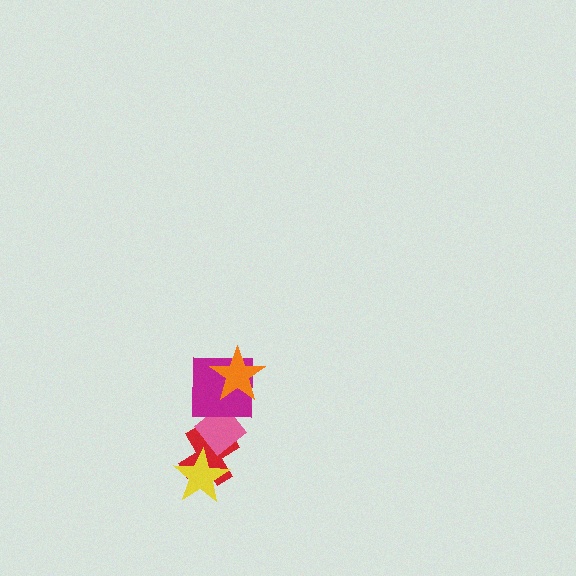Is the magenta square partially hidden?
Yes, it is partially covered by another shape.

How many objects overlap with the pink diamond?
2 objects overlap with the pink diamond.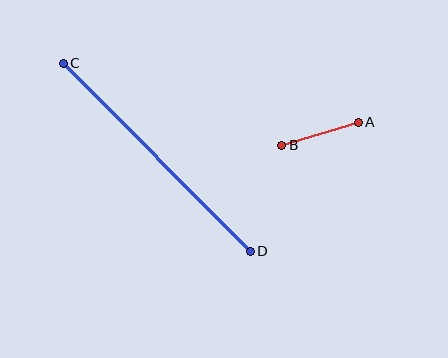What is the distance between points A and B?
The distance is approximately 80 pixels.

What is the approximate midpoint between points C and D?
The midpoint is at approximately (157, 157) pixels.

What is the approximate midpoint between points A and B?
The midpoint is at approximately (320, 134) pixels.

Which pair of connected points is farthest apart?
Points C and D are farthest apart.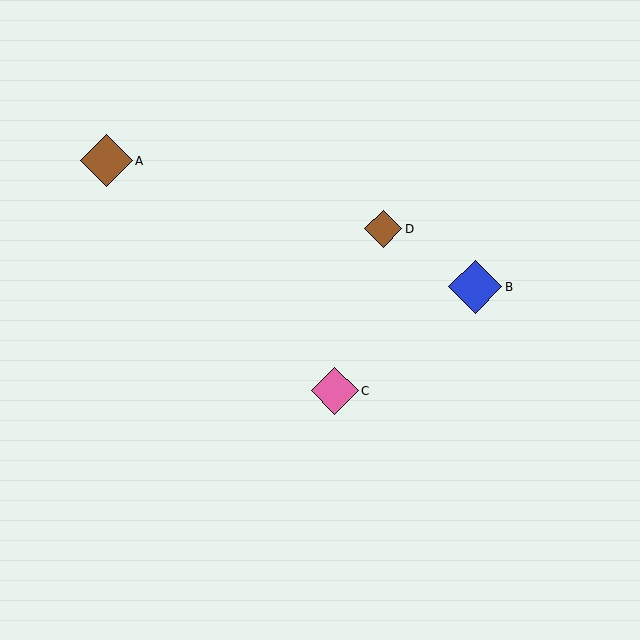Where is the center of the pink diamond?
The center of the pink diamond is at (335, 391).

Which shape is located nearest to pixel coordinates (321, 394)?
The pink diamond (labeled C) at (335, 391) is nearest to that location.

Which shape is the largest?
The blue diamond (labeled B) is the largest.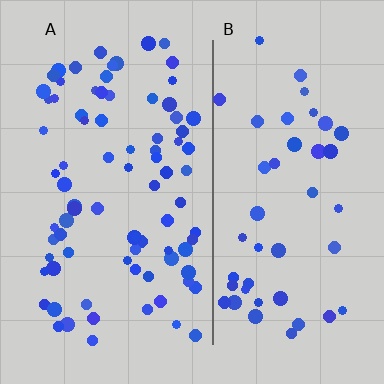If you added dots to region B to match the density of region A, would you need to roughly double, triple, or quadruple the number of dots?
Approximately double.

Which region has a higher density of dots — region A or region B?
A (the left).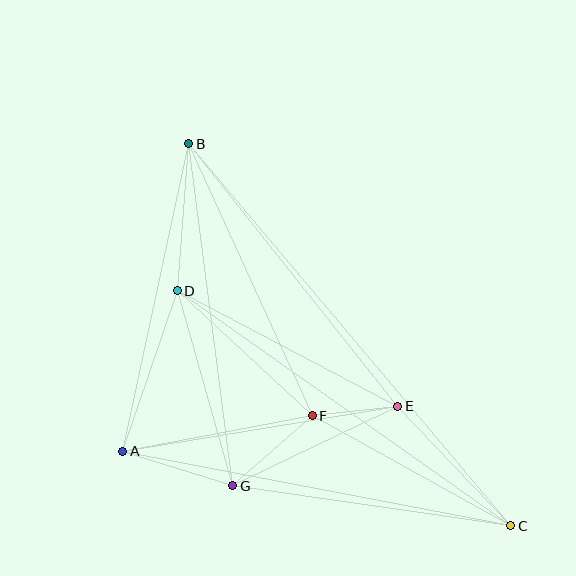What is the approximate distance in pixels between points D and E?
The distance between D and E is approximately 249 pixels.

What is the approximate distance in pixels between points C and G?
The distance between C and G is approximately 281 pixels.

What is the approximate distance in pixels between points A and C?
The distance between A and C is approximately 395 pixels.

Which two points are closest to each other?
Points E and F are closest to each other.